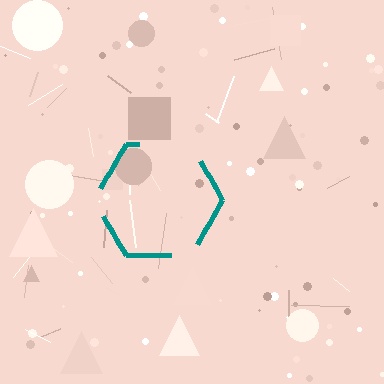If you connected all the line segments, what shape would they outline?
They would outline a hexagon.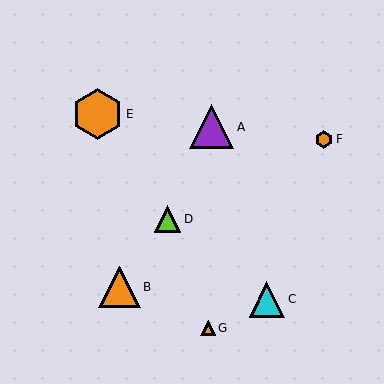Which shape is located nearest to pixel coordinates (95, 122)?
The orange hexagon (labeled E) at (98, 114) is nearest to that location.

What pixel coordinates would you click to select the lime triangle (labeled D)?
Click at (168, 219) to select the lime triangle D.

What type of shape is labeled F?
Shape F is an orange hexagon.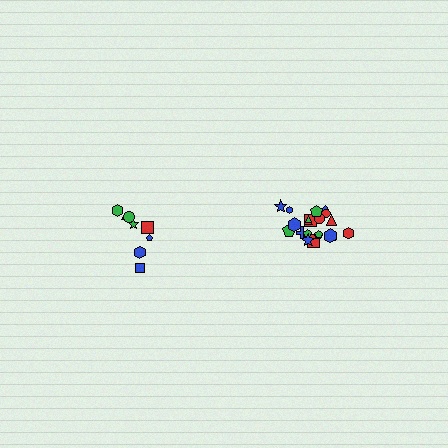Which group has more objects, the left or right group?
The right group.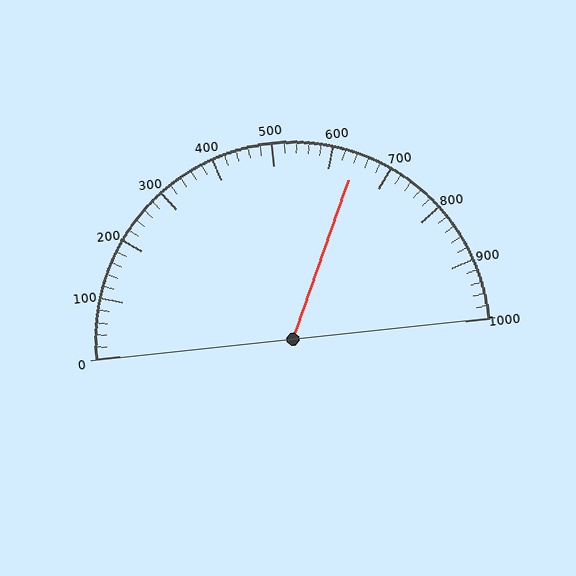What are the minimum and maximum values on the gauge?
The gauge ranges from 0 to 1000.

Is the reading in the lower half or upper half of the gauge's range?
The reading is in the upper half of the range (0 to 1000).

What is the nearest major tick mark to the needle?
The nearest major tick mark is 600.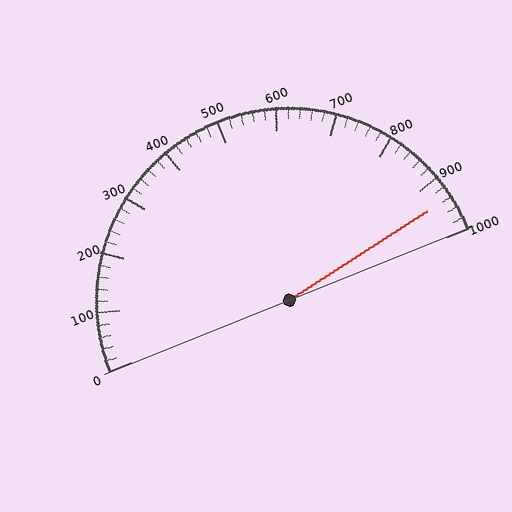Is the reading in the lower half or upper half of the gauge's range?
The reading is in the upper half of the range (0 to 1000).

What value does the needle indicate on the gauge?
The needle indicates approximately 940.